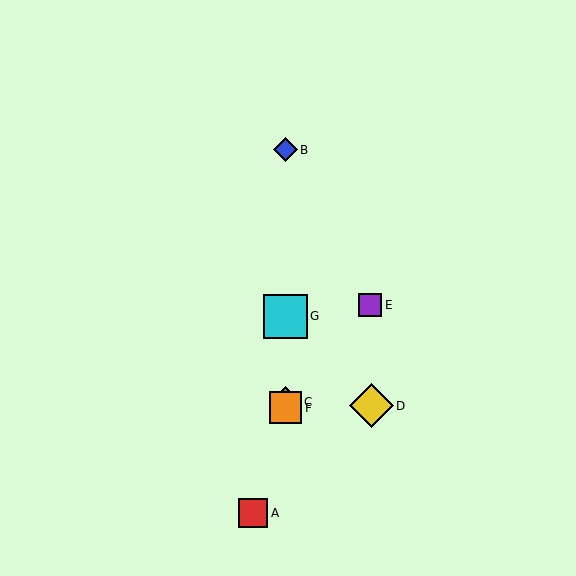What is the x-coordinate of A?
Object A is at x≈253.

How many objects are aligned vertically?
4 objects (B, C, F, G) are aligned vertically.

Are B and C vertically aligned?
Yes, both are at x≈285.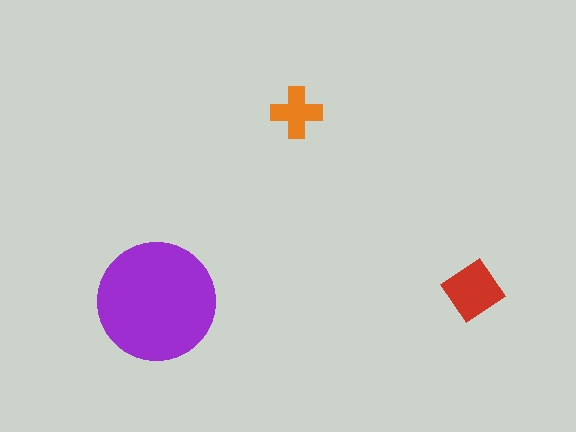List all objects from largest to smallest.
The purple circle, the red diamond, the orange cross.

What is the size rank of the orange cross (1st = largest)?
3rd.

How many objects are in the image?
There are 3 objects in the image.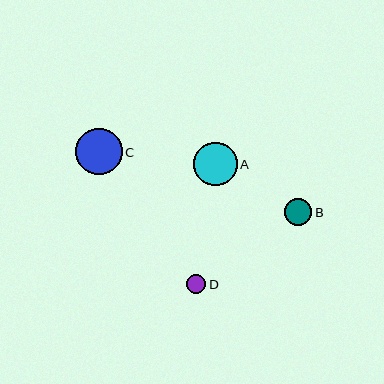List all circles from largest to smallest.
From largest to smallest: C, A, B, D.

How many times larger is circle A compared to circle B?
Circle A is approximately 1.6 times the size of circle B.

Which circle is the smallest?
Circle D is the smallest with a size of approximately 19 pixels.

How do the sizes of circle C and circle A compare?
Circle C and circle A are approximately the same size.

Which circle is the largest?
Circle C is the largest with a size of approximately 46 pixels.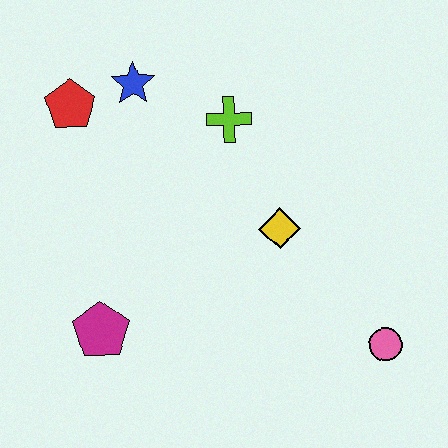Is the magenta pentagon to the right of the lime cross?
No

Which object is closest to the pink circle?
The yellow diamond is closest to the pink circle.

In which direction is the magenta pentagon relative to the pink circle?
The magenta pentagon is to the left of the pink circle.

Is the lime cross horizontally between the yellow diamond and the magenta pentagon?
Yes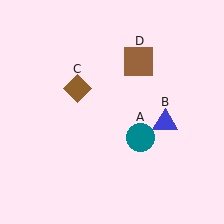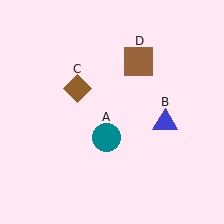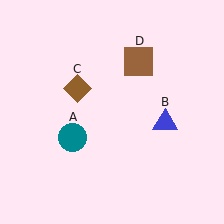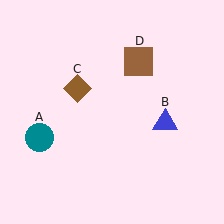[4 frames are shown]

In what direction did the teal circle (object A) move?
The teal circle (object A) moved left.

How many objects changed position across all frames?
1 object changed position: teal circle (object A).